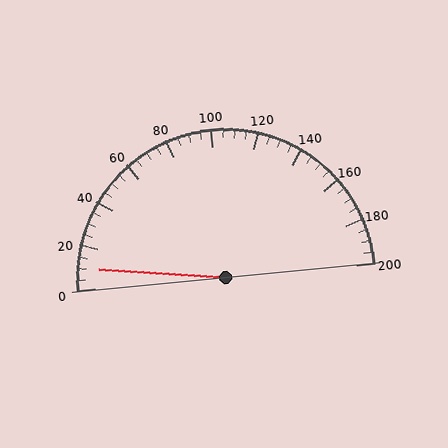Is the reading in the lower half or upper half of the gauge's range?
The reading is in the lower half of the range (0 to 200).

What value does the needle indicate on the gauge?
The needle indicates approximately 10.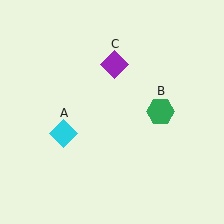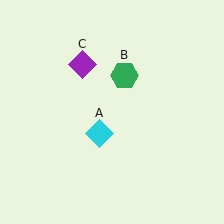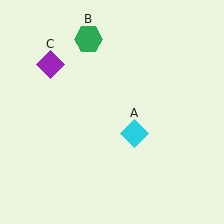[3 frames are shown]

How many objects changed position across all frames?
3 objects changed position: cyan diamond (object A), green hexagon (object B), purple diamond (object C).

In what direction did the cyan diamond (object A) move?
The cyan diamond (object A) moved right.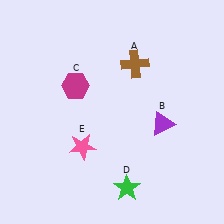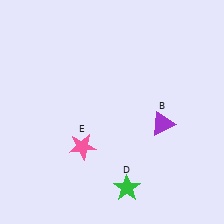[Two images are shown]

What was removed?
The brown cross (A), the magenta hexagon (C) were removed in Image 2.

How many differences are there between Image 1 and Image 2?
There are 2 differences between the two images.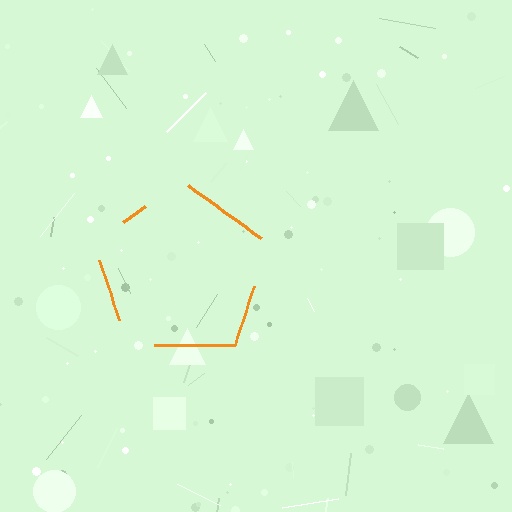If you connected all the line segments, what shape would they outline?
They would outline a pentagon.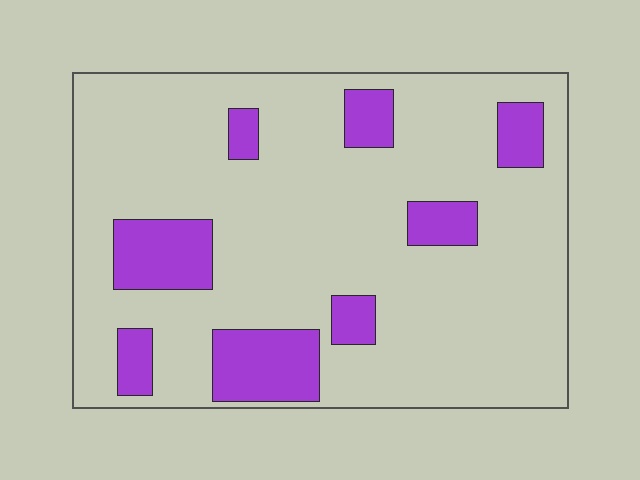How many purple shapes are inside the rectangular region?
8.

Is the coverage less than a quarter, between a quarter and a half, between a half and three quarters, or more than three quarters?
Less than a quarter.